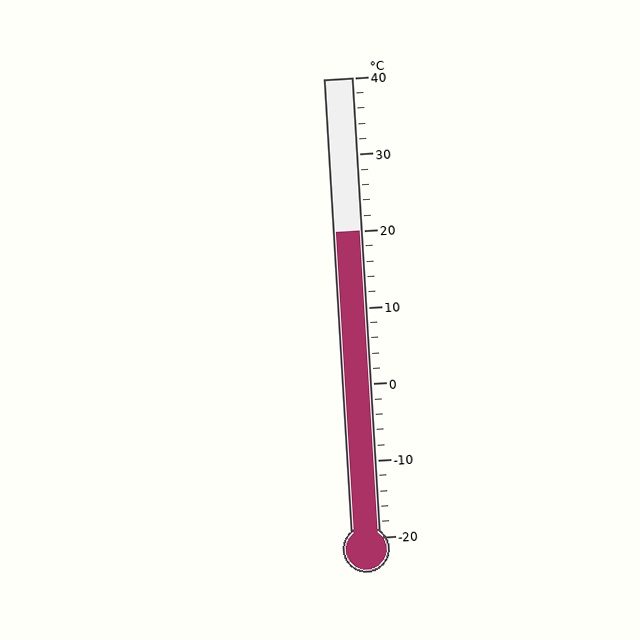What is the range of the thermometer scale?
The thermometer scale ranges from -20°C to 40°C.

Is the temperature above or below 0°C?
The temperature is above 0°C.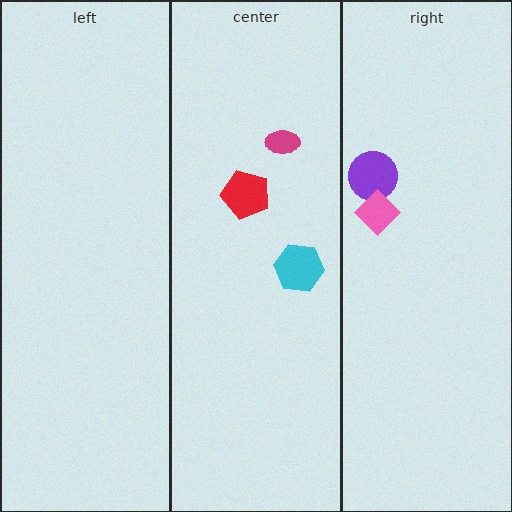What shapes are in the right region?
The purple circle, the pink diamond.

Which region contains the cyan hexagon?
The center region.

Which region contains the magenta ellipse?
The center region.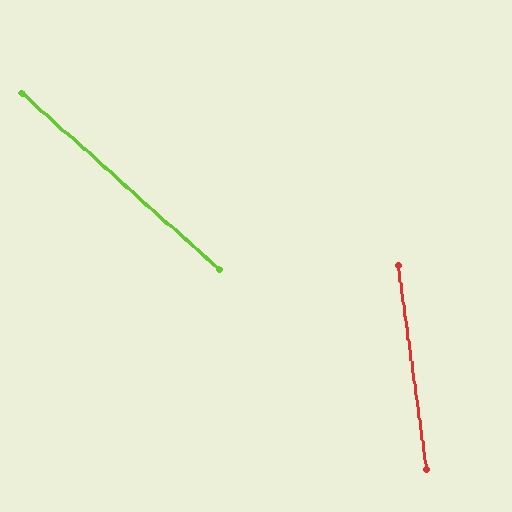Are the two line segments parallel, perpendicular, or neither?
Neither parallel nor perpendicular — they differ by about 40°.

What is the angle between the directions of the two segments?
Approximately 40 degrees.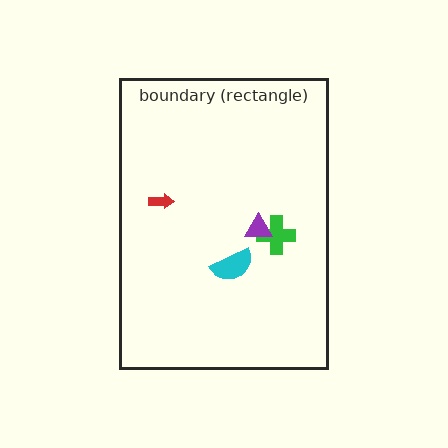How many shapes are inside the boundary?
4 inside, 0 outside.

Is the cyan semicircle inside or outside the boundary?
Inside.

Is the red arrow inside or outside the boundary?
Inside.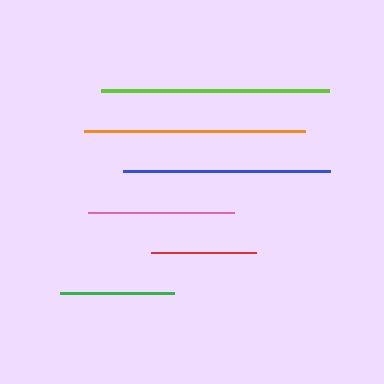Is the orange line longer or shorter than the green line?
The orange line is longer than the green line.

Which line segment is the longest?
The lime line is the longest at approximately 229 pixels.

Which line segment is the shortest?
The red line is the shortest at approximately 104 pixels.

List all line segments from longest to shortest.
From longest to shortest: lime, orange, blue, pink, green, red.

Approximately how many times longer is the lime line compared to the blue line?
The lime line is approximately 1.1 times the length of the blue line.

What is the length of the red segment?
The red segment is approximately 104 pixels long.